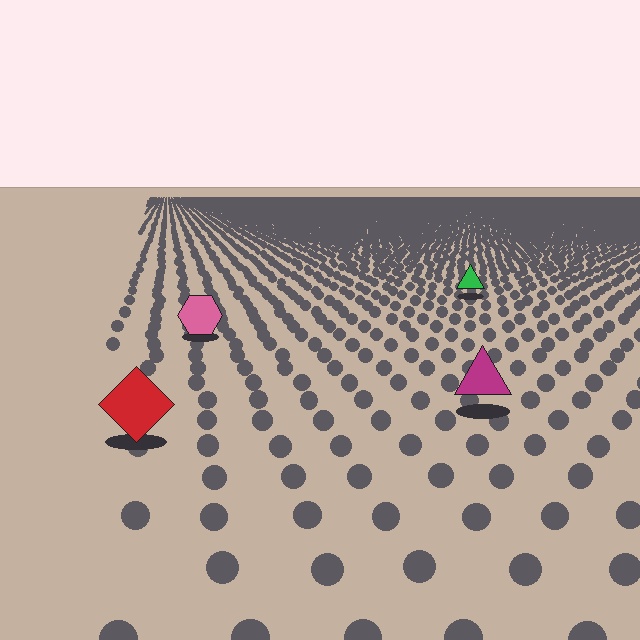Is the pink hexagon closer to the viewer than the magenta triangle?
No. The magenta triangle is closer — you can tell from the texture gradient: the ground texture is coarser near it.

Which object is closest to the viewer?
The red diamond is closest. The texture marks near it are larger and more spread out.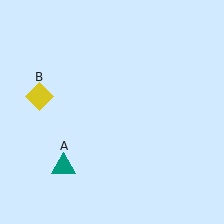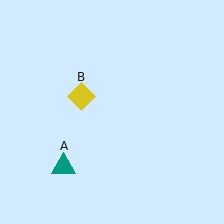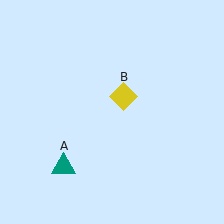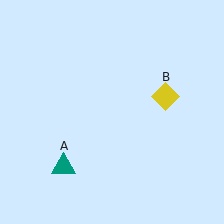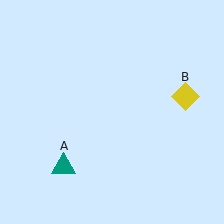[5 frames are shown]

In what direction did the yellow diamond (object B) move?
The yellow diamond (object B) moved right.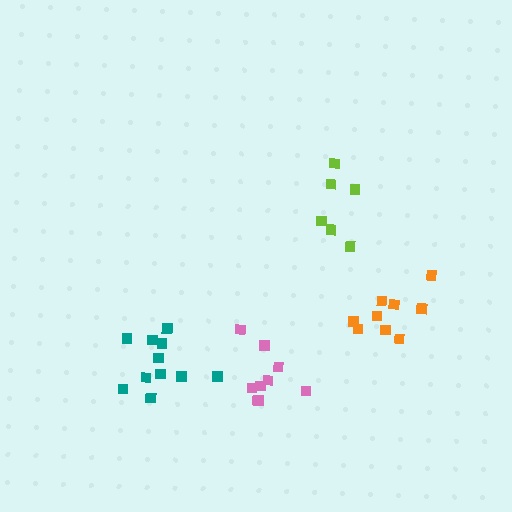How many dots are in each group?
Group 1: 10 dots, Group 2: 11 dots, Group 3: 9 dots, Group 4: 6 dots (36 total).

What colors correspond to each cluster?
The clusters are colored: orange, teal, pink, lime.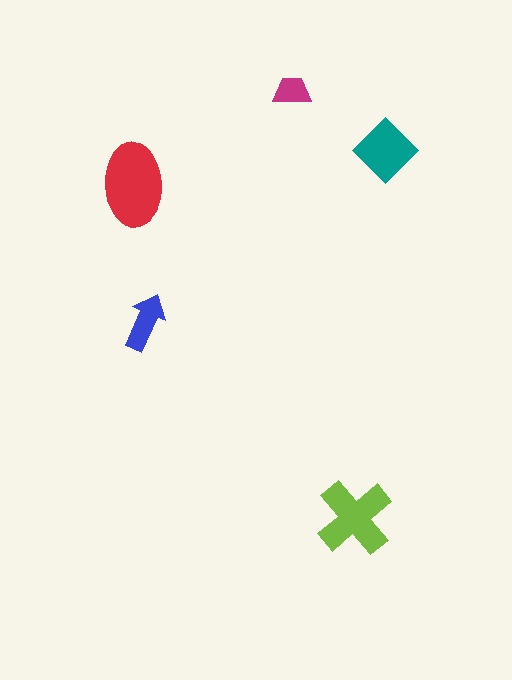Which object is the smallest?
The magenta trapezoid.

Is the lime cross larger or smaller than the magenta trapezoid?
Larger.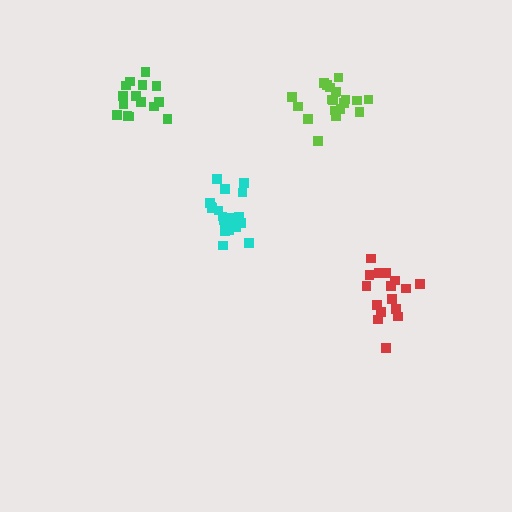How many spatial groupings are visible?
There are 4 spatial groupings.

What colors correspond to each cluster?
The clusters are colored: cyan, red, lime, green.